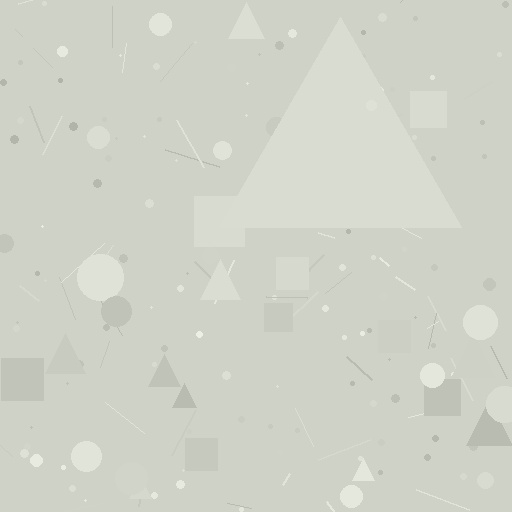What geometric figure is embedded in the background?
A triangle is embedded in the background.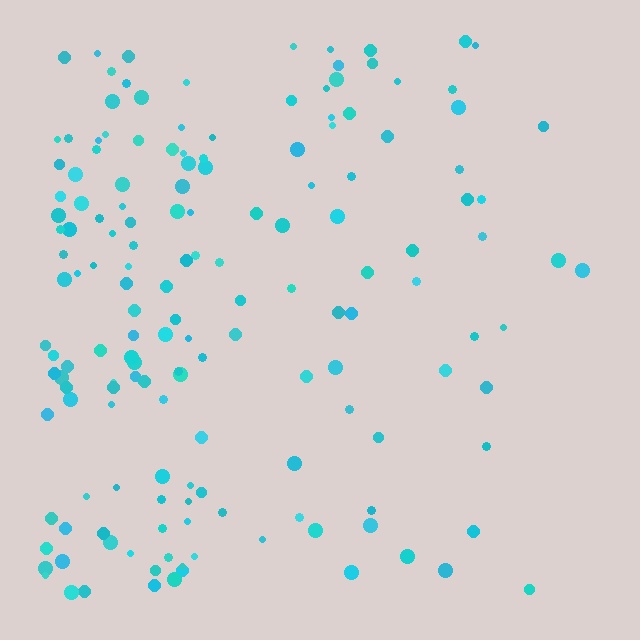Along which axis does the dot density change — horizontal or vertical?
Horizontal.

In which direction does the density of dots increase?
From right to left, with the left side densest.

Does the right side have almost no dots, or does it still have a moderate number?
Still a moderate number, just noticeably fewer than the left.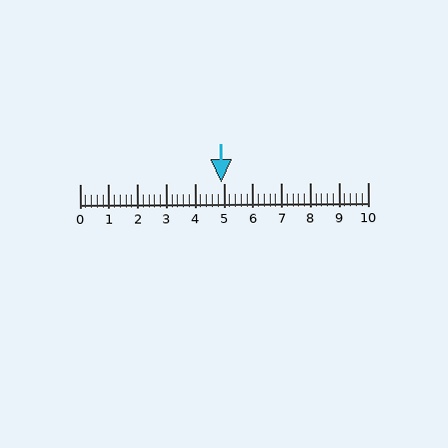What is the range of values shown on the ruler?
The ruler shows values from 0 to 10.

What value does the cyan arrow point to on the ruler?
The cyan arrow points to approximately 4.9.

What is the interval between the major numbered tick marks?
The major tick marks are spaced 1 units apart.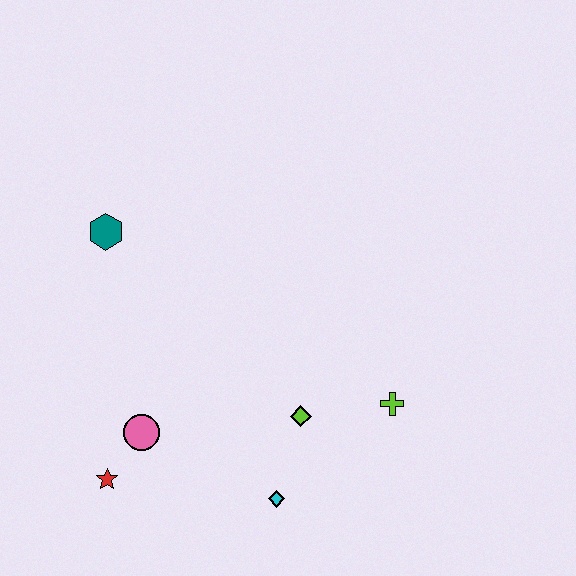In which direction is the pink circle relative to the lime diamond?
The pink circle is to the left of the lime diamond.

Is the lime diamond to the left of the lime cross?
Yes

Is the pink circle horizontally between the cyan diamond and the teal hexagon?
Yes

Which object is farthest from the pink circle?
The lime cross is farthest from the pink circle.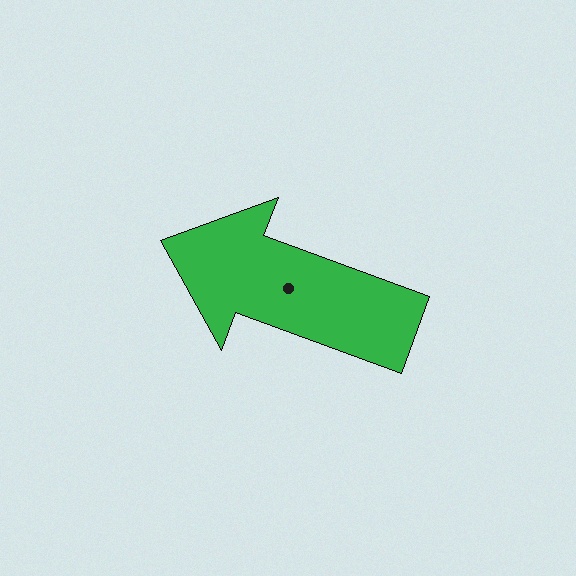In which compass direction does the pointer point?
West.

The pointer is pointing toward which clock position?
Roughly 10 o'clock.